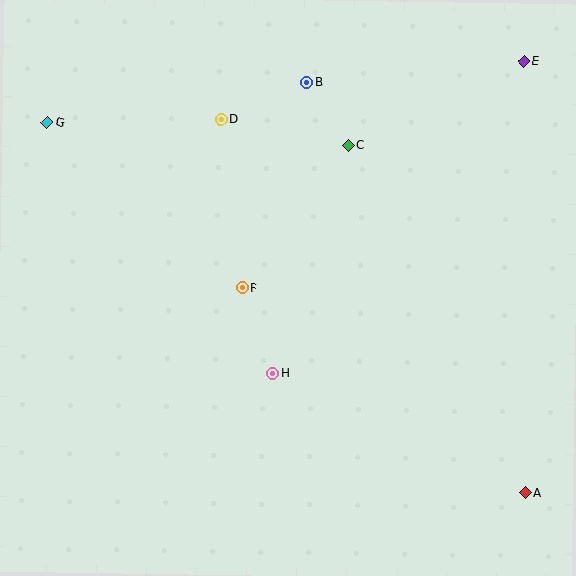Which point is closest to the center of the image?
Point F at (242, 288) is closest to the center.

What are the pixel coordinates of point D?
Point D is at (221, 119).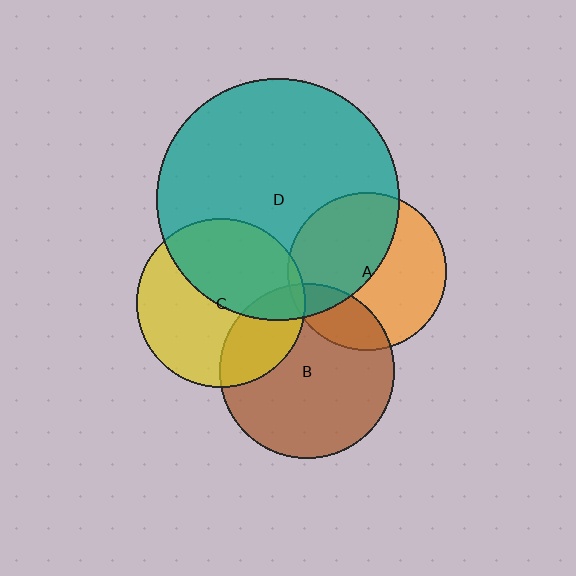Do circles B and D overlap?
Yes.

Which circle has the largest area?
Circle D (teal).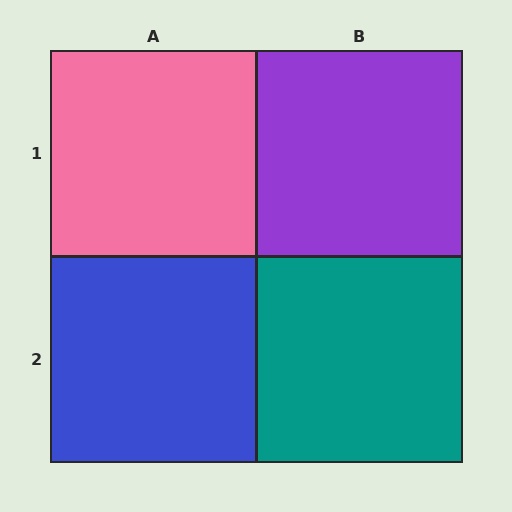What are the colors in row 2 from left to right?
Blue, teal.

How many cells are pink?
1 cell is pink.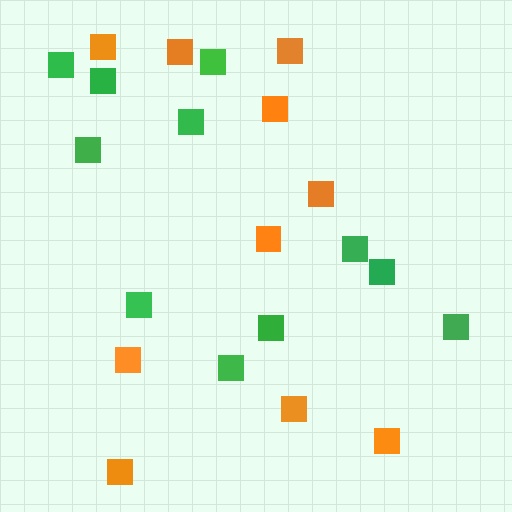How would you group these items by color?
There are 2 groups: one group of green squares (11) and one group of orange squares (10).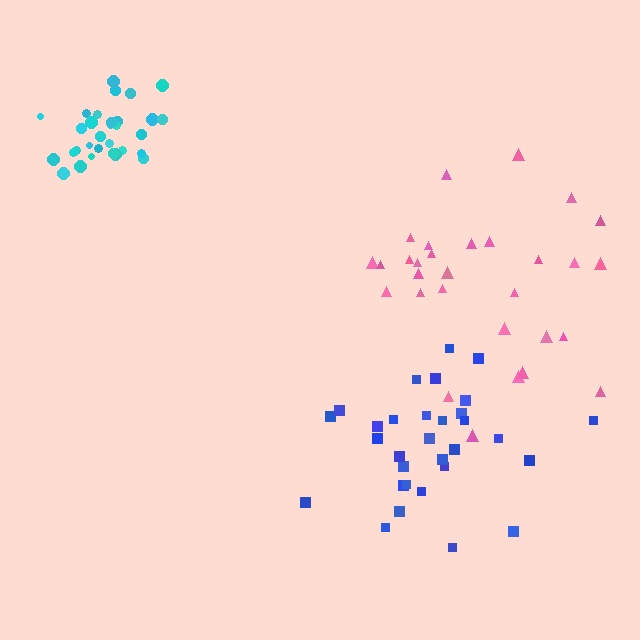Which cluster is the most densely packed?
Cyan.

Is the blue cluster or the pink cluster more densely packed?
Blue.